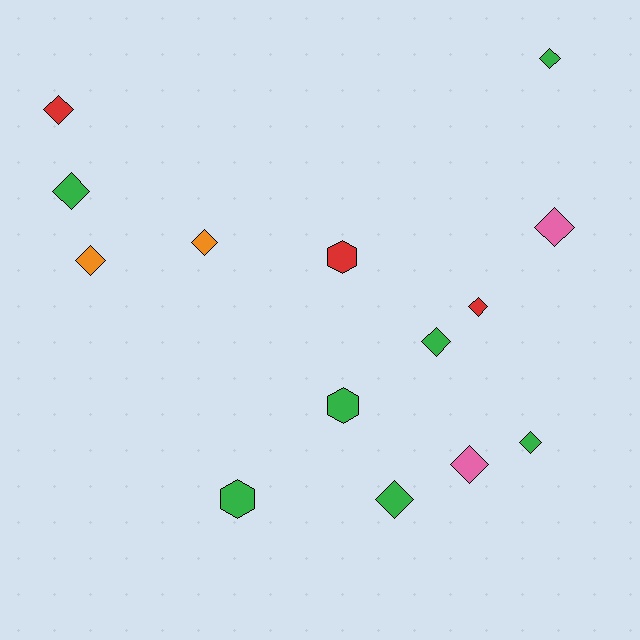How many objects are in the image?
There are 14 objects.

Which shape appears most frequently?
Diamond, with 11 objects.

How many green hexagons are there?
There are 2 green hexagons.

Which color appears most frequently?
Green, with 7 objects.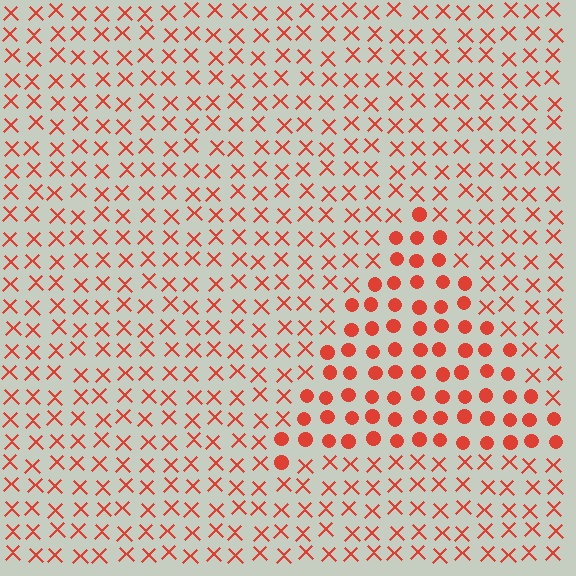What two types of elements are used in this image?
The image uses circles inside the triangle region and X marks outside it.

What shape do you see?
I see a triangle.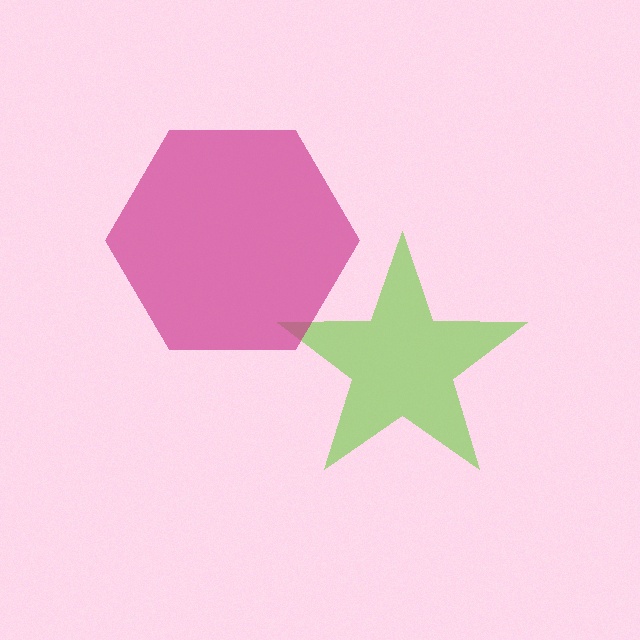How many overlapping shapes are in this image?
There are 2 overlapping shapes in the image.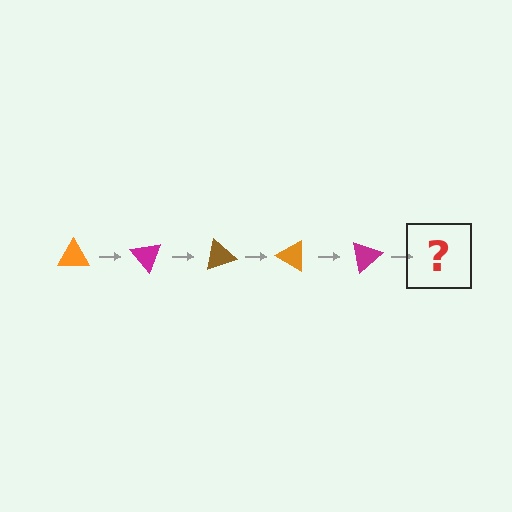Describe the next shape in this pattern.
It should be a brown triangle, rotated 250 degrees from the start.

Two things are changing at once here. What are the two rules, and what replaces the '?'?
The two rules are that it rotates 50 degrees each step and the color cycles through orange, magenta, and brown. The '?' should be a brown triangle, rotated 250 degrees from the start.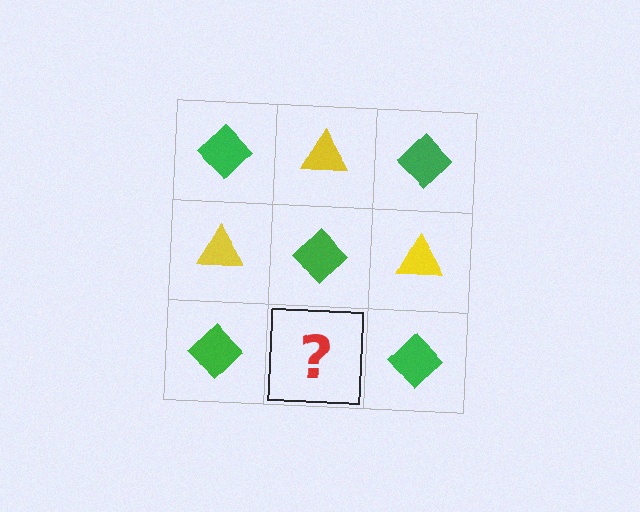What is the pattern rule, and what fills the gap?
The rule is that it alternates green diamond and yellow triangle in a checkerboard pattern. The gap should be filled with a yellow triangle.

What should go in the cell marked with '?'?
The missing cell should contain a yellow triangle.